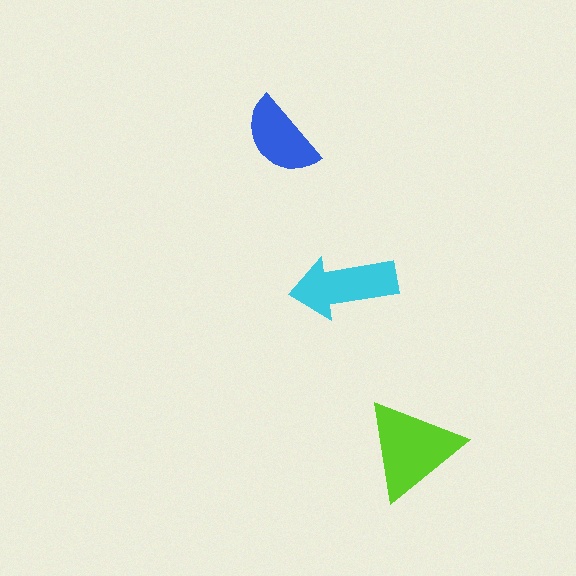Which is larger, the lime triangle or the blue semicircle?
The lime triangle.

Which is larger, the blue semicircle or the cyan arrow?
The cyan arrow.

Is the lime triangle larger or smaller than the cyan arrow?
Larger.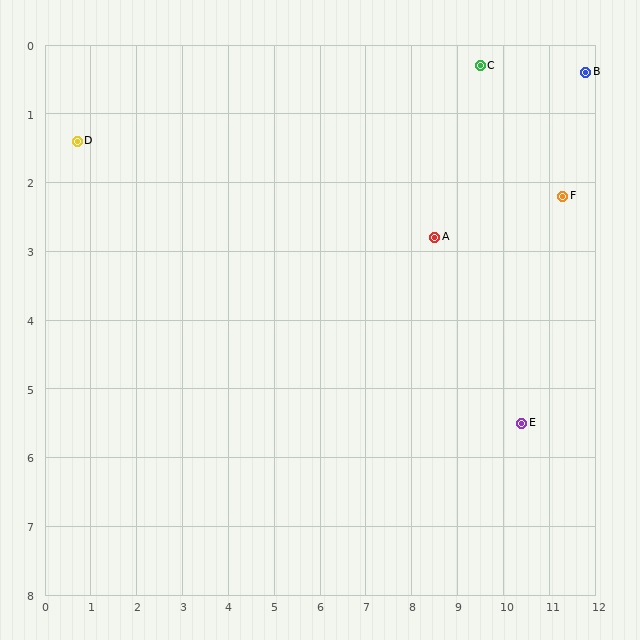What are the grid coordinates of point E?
Point E is at approximately (10.4, 5.5).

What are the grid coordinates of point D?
Point D is at approximately (0.7, 1.4).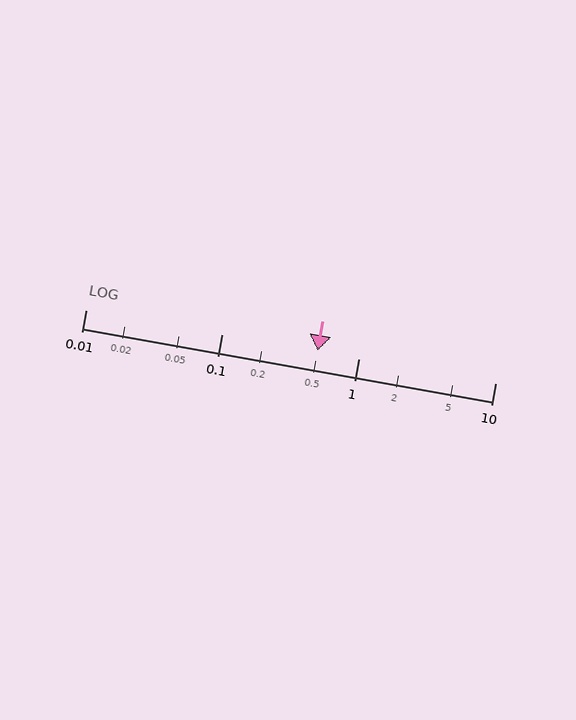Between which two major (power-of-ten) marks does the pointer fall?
The pointer is between 0.1 and 1.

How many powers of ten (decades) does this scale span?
The scale spans 3 decades, from 0.01 to 10.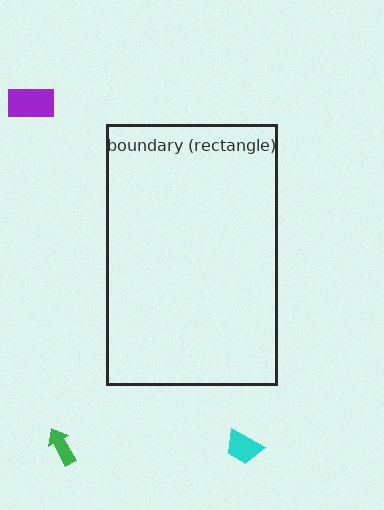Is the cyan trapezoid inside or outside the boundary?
Outside.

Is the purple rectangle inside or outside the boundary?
Outside.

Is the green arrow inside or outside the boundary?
Outside.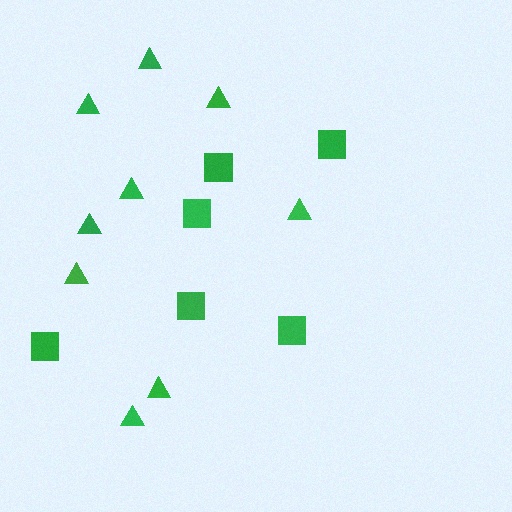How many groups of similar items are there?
There are 2 groups: one group of squares (6) and one group of triangles (9).